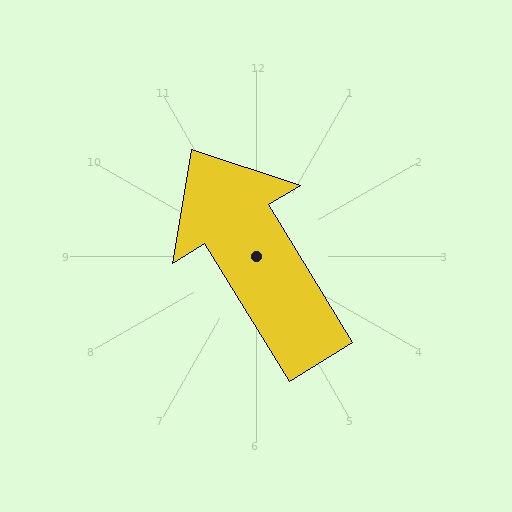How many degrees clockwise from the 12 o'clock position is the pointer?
Approximately 329 degrees.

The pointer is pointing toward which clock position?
Roughly 11 o'clock.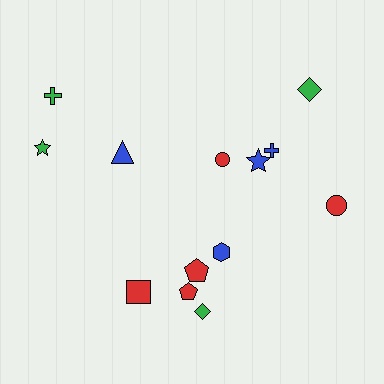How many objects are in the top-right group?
There are 5 objects.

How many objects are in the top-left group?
There are 3 objects.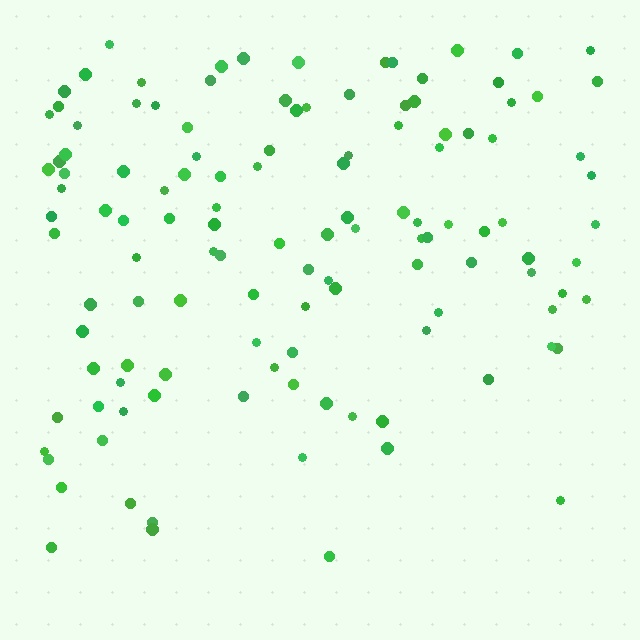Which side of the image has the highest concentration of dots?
The top.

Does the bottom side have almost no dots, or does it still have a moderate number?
Still a moderate number, just noticeably fewer than the top.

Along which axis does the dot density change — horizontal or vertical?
Vertical.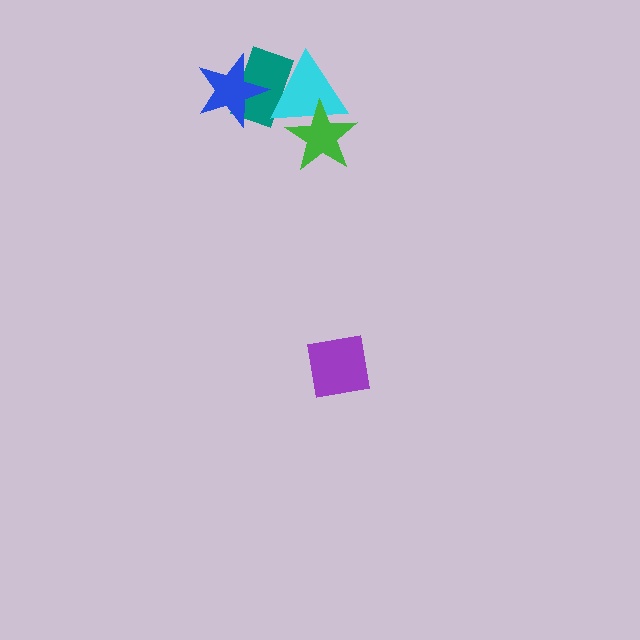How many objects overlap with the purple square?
0 objects overlap with the purple square.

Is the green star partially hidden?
No, no other shape covers it.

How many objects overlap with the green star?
1 object overlaps with the green star.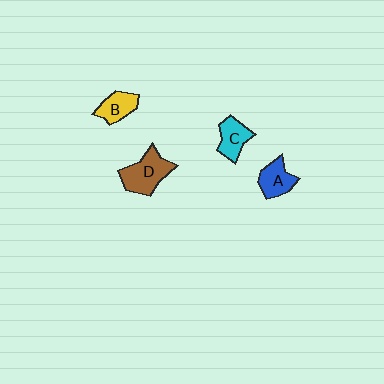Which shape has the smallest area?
Shape B (yellow).